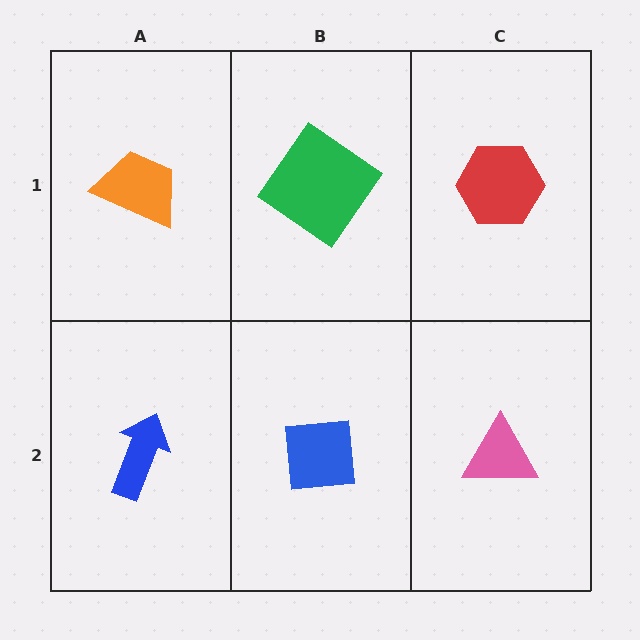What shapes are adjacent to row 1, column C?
A pink triangle (row 2, column C), a green diamond (row 1, column B).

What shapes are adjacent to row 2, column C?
A red hexagon (row 1, column C), a blue square (row 2, column B).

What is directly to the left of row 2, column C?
A blue square.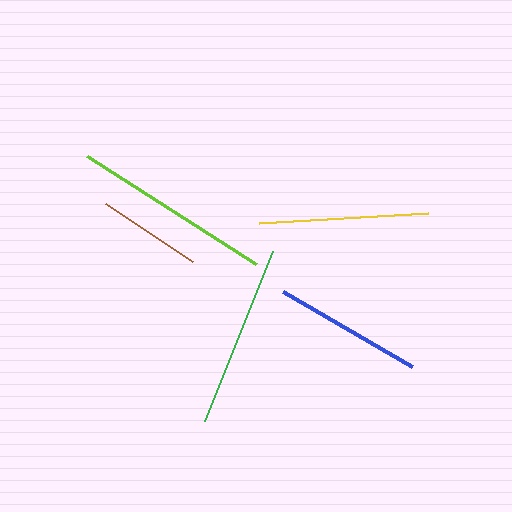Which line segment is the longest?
The lime line is the longest at approximately 200 pixels.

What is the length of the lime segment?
The lime segment is approximately 200 pixels long.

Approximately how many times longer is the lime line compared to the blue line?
The lime line is approximately 1.3 times the length of the blue line.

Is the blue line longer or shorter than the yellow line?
The yellow line is longer than the blue line.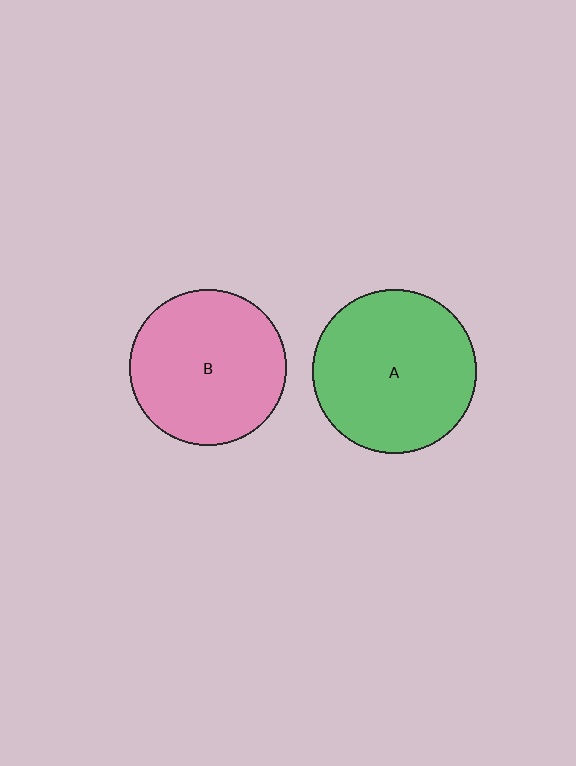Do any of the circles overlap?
No, none of the circles overlap.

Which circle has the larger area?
Circle A (green).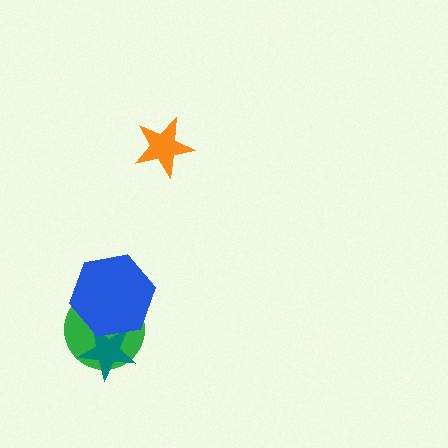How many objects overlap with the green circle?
2 objects overlap with the green circle.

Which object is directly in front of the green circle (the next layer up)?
The teal star is directly in front of the green circle.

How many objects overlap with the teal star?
2 objects overlap with the teal star.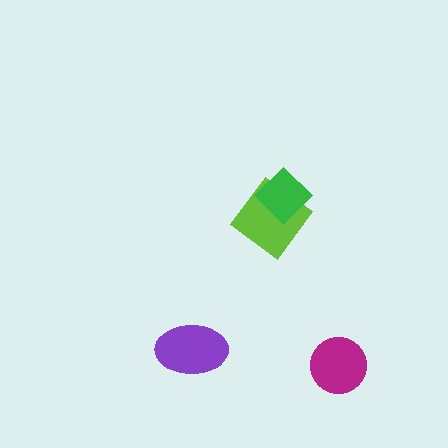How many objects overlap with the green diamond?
1 object overlaps with the green diamond.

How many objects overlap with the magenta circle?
0 objects overlap with the magenta circle.